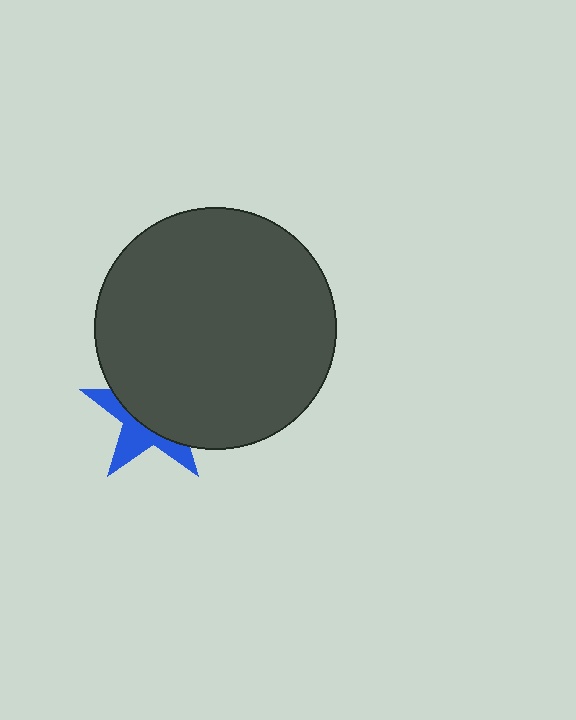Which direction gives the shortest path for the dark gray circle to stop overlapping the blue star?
Moving up gives the shortest separation.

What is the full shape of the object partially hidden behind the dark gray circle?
The partially hidden object is a blue star.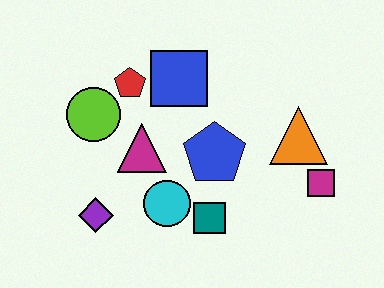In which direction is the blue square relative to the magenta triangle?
The blue square is above the magenta triangle.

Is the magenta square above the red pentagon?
No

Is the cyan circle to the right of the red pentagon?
Yes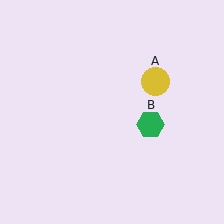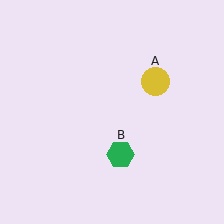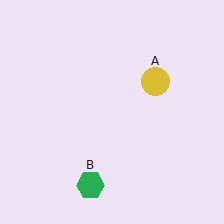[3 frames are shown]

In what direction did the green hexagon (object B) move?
The green hexagon (object B) moved down and to the left.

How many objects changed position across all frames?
1 object changed position: green hexagon (object B).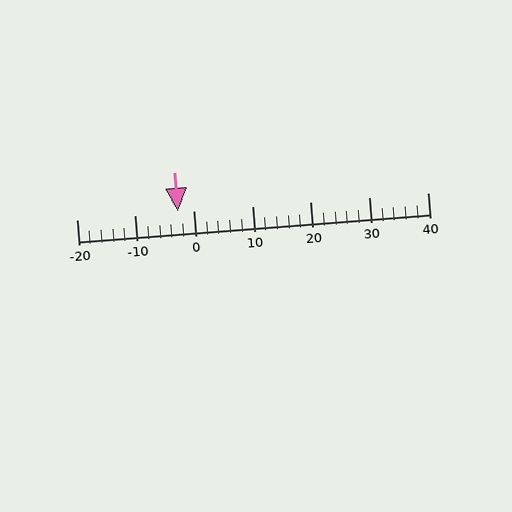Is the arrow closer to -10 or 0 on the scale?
The arrow is closer to 0.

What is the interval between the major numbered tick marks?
The major tick marks are spaced 10 units apart.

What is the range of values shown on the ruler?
The ruler shows values from -20 to 40.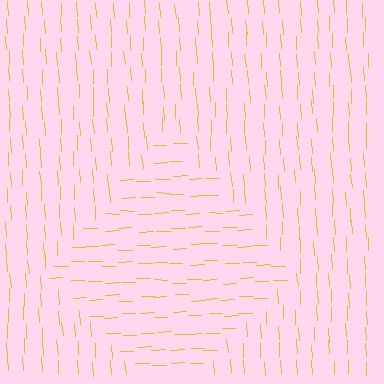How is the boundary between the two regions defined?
The boundary is defined purely by a change in line orientation (approximately 89 degrees difference). All lines are the same color and thickness.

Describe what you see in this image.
The image is filled with small yellow line segments. A diamond region in the image has lines oriented differently from the surrounding lines, creating a visible texture boundary.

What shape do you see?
I see a diamond.